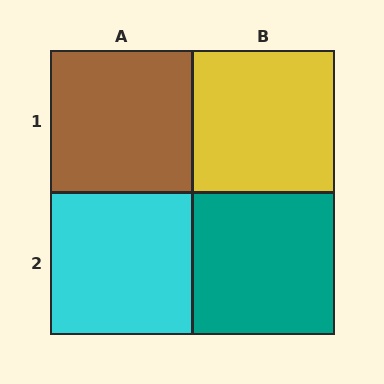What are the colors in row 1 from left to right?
Brown, yellow.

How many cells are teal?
1 cell is teal.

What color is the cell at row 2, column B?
Teal.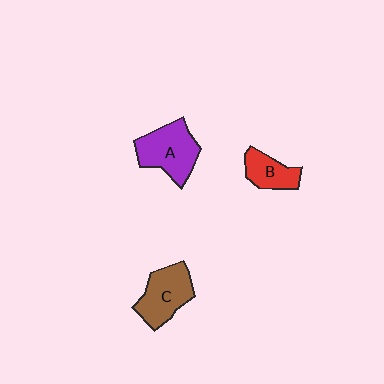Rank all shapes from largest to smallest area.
From largest to smallest: A (purple), C (brown), B (red).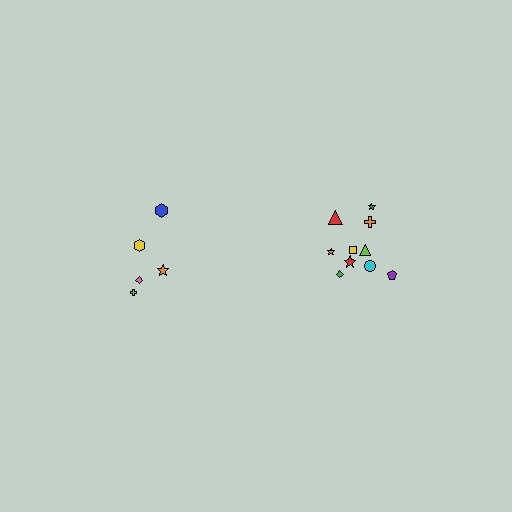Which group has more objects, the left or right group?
The right group.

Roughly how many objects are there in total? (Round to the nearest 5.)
Roughly 15 objects in total.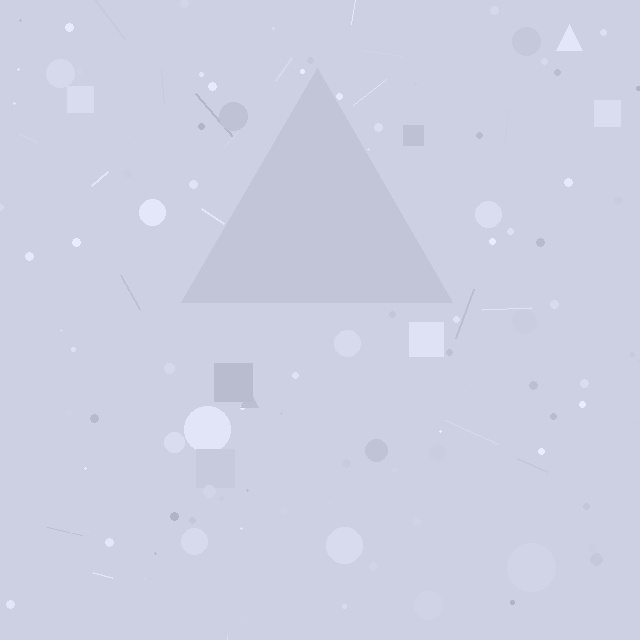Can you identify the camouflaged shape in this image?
The camouflaged shape is a triangle.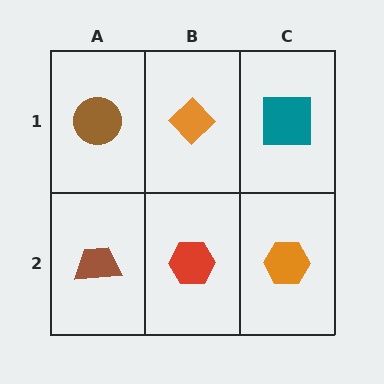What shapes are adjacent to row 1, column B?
A red hexagon (row 2, column B), a brown circle (row 1, column A), a teal square (row 1, column C).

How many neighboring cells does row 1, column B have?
3.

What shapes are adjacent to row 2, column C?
A teal square (row 1, column C), a red hexagon (row 2, column B).